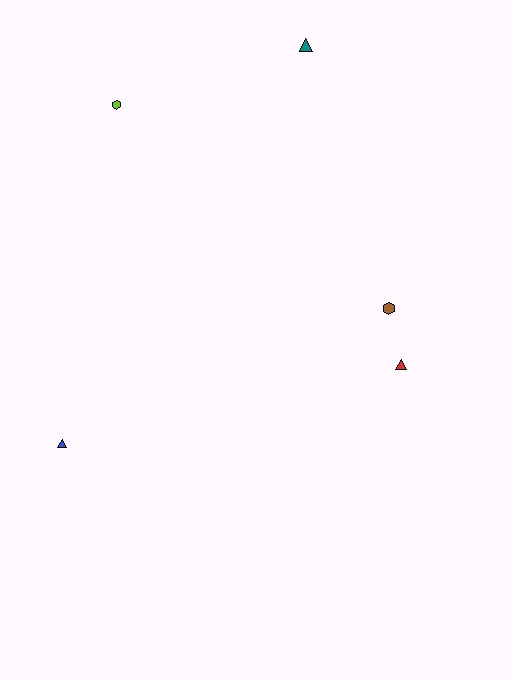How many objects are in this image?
There are 5 objects.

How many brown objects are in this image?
There is 1 brown object.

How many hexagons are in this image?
There are 2 hexagons.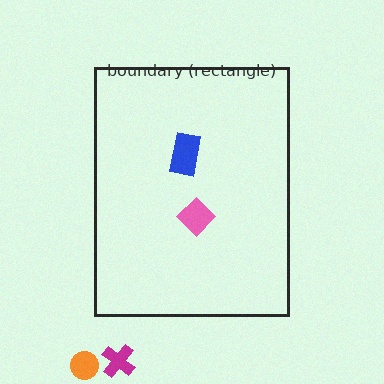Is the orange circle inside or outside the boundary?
Outside.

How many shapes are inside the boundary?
2 inside, 2 outside.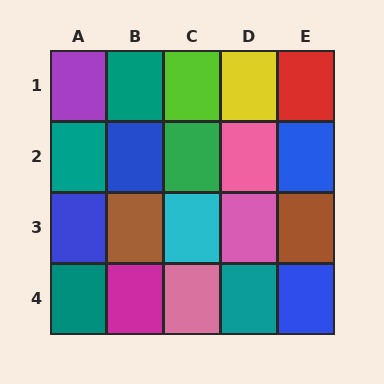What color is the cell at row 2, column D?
Pink.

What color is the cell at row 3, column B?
Brown.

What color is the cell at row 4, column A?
Teal.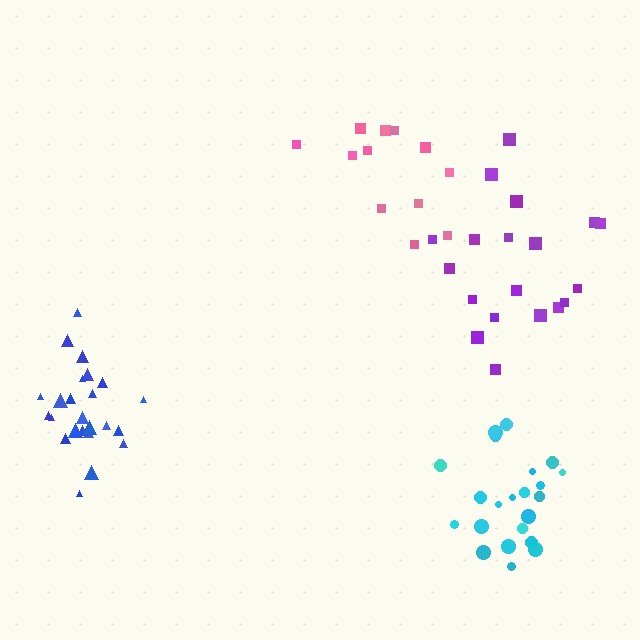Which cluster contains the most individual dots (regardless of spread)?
Blue (24).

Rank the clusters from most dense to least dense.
blue, cyan, purple, pink.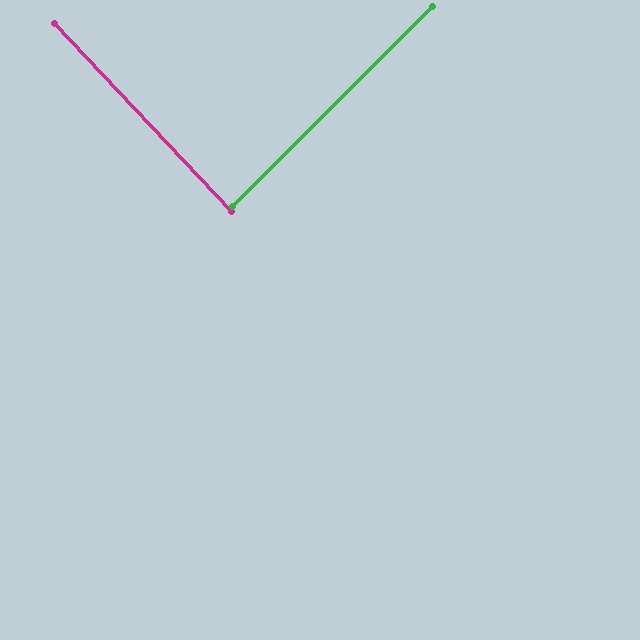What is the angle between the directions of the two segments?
Approximately 88 degrees.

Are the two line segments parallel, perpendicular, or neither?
Perpendicular — they meet at approximately 88°.